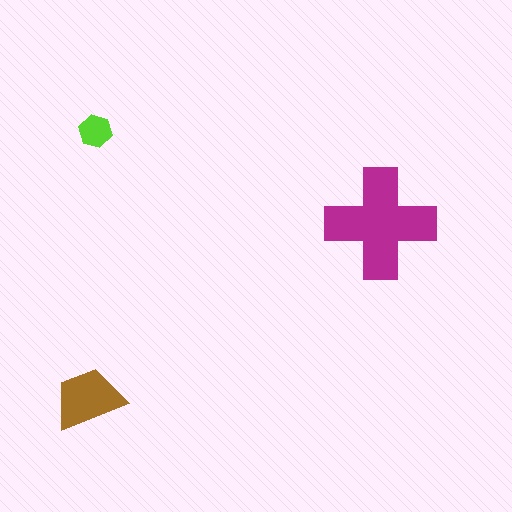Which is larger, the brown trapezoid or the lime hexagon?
The brown trapezoid.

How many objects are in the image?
There are 3 objects in the image.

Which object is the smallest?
The lime hexagon.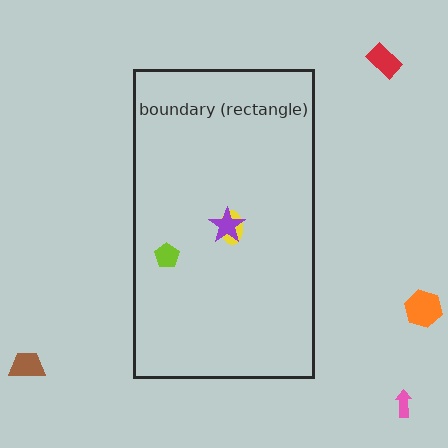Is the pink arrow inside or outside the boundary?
Outside.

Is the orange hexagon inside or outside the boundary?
Outside.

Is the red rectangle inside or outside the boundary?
Outside.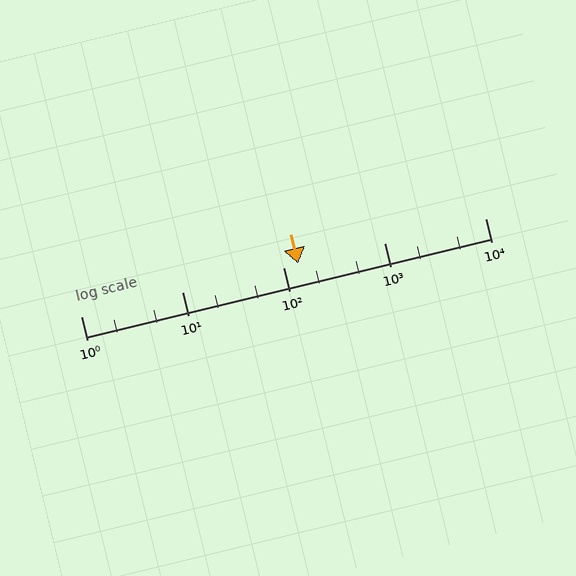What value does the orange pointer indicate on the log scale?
The pointer indicates approximately 140.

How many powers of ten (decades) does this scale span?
The scale spans 4 decades, from 1 to 10000.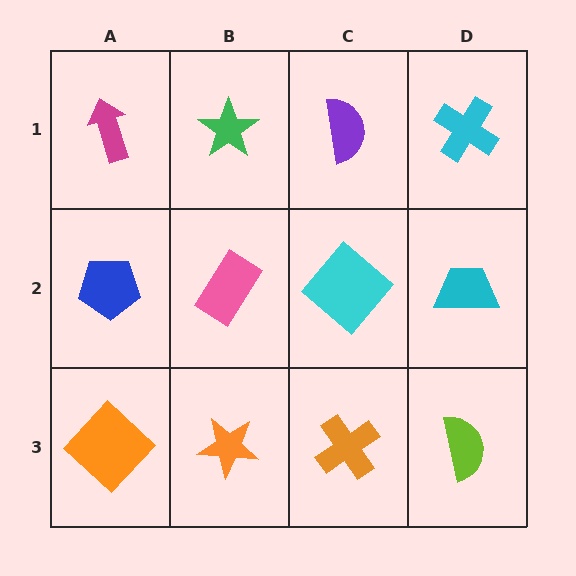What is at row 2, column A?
A blue pentagon.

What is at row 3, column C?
An orange cross.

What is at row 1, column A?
A magenta arrow.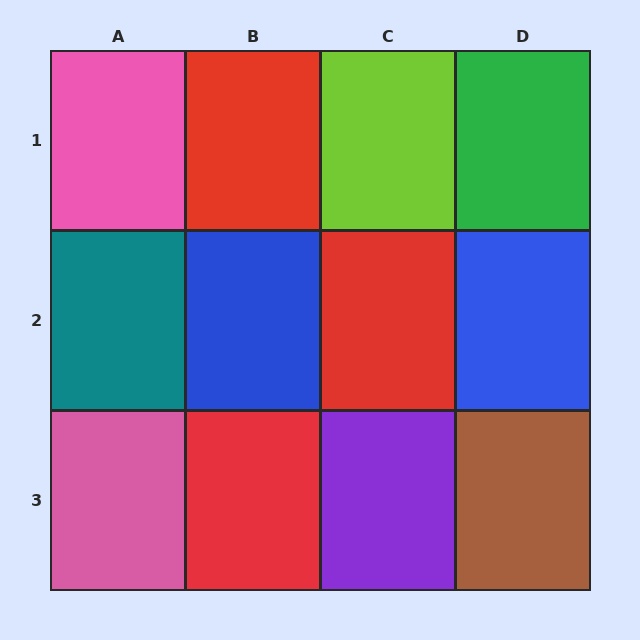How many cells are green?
1 cell is green.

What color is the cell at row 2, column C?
Red.